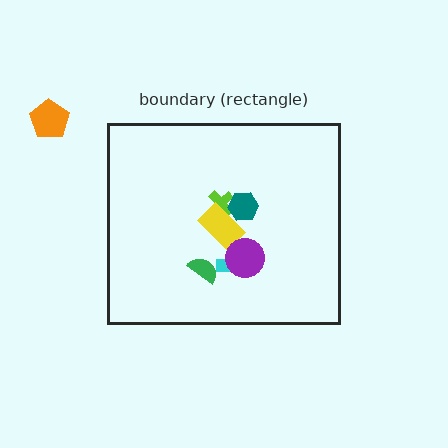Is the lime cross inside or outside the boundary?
Inside.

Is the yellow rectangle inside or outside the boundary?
Inside.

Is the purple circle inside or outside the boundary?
Inside.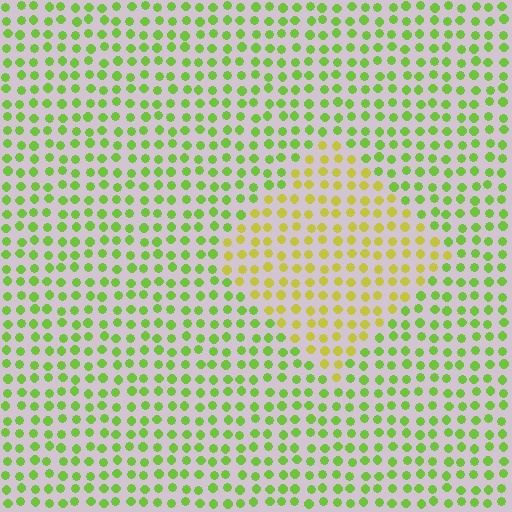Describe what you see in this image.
The image is filled with small lime elements in a uniform arrangement. A diamond-shaped region is visible where the elements are tinted to a slightly different hue, forming a subtle color boundary.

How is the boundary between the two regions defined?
The boundary is defined purely by a slight shift in hue (about 38 degrees). Spacing, size, and orientation are identical on both sides.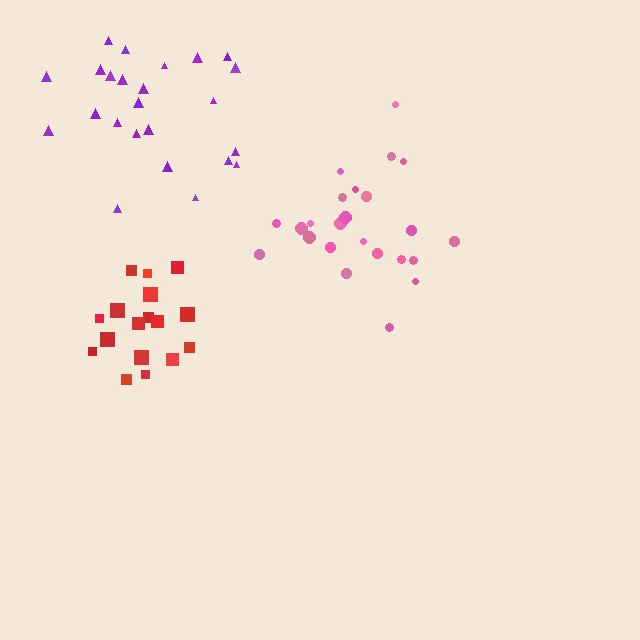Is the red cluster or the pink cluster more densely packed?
Red.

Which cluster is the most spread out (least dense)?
Purple.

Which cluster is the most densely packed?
Red.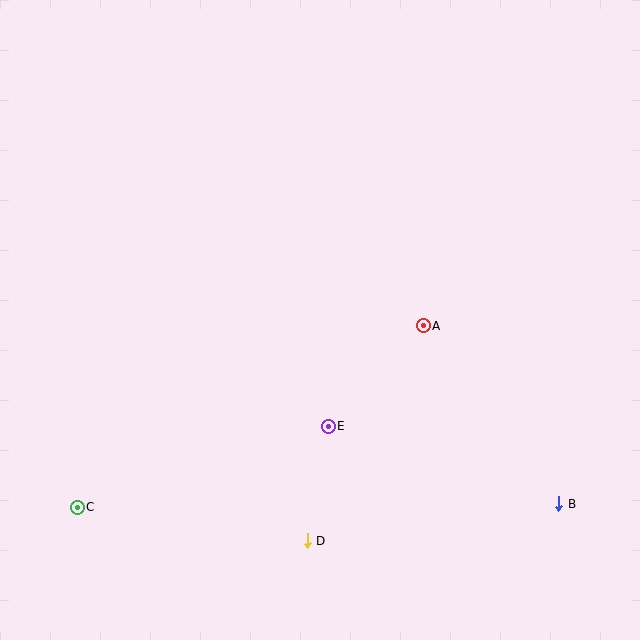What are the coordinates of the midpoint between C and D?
The midpoint between C and D is at (192, 524).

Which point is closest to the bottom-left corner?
Point C is closest to the bottom-left corner.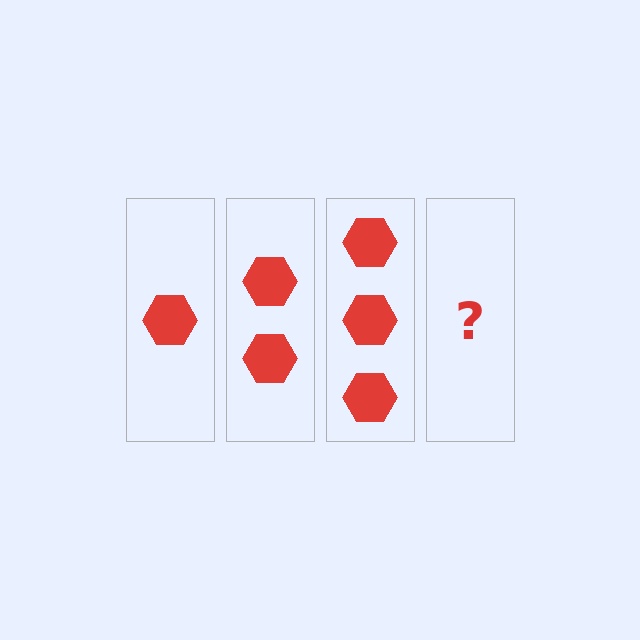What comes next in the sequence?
The next element should be 4 hexagons.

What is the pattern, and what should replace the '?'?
The pattern is that each step adds one more hexagon. The '?' should be 4 hexagons.